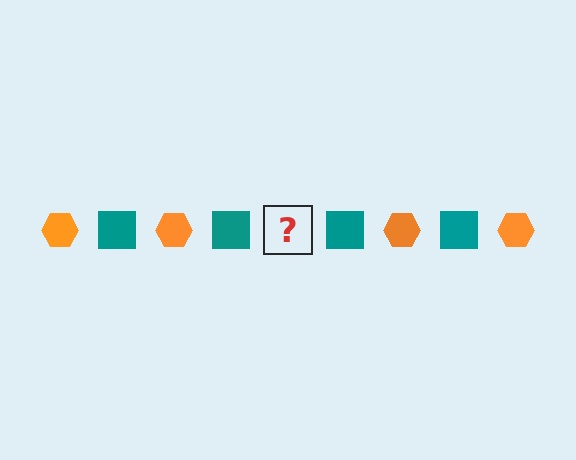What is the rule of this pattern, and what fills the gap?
The rule is that the pattern alternates between orange hexagon and teal square. The gap should be filled with an orange hexagon.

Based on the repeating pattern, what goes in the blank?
The blank should be an orange hexagon.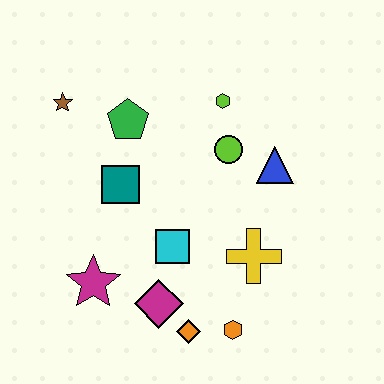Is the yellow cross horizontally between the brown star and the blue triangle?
Yes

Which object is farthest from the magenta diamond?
The brown star is farthest from the magenta diamond.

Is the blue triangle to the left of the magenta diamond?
No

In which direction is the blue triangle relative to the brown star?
The blue triangle is to the right of the brown star.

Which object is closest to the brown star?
The green pentagon is closest to the brown star.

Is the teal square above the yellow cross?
Yes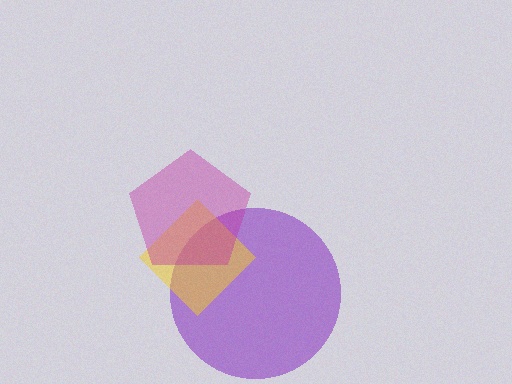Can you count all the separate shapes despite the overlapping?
Yes, there are 3 separate shapes.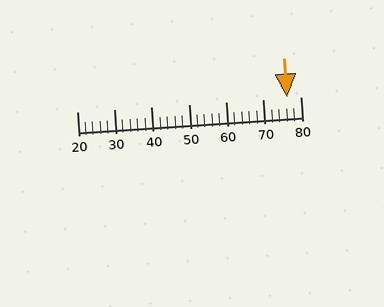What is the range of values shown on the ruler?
The ruler shows values from 20 to 80.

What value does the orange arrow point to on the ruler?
The orange arrow points to approximately 76.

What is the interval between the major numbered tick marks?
The major tick marks are spaced 10 units apart.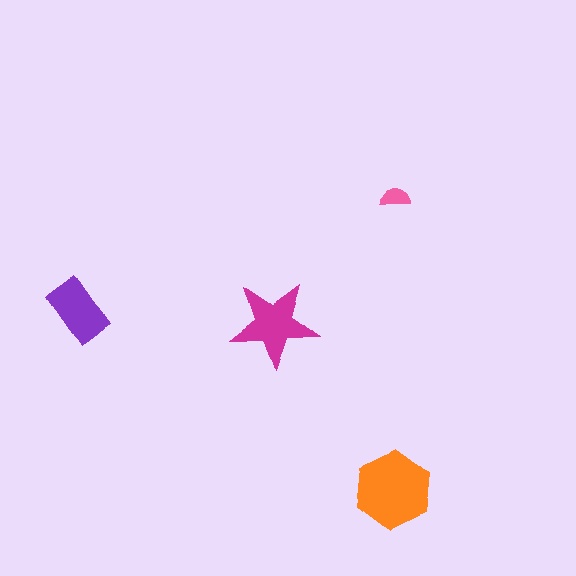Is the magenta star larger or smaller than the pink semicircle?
Larger.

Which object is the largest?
The orange hexagon.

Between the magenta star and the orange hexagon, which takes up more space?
The orange hexagon.